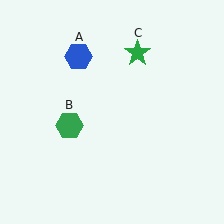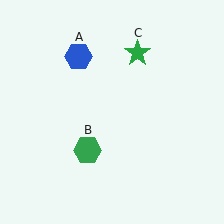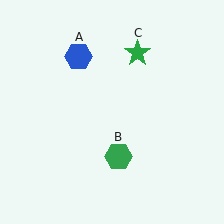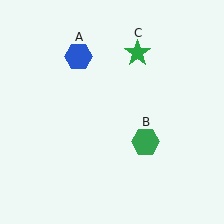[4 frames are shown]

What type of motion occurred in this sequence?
The green hexagon (object B) rotated counterclockwise around the center of the scene.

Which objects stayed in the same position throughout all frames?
Blue hexagon (object A) and green star (object C) remained stationary.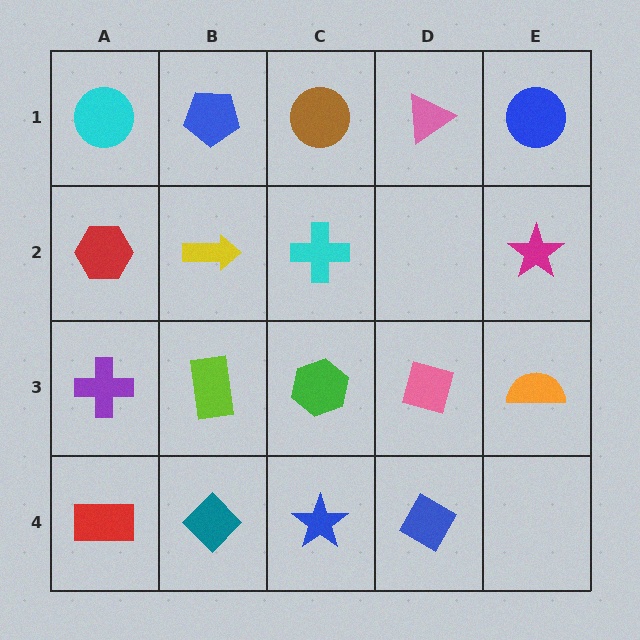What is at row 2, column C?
A cyan cross.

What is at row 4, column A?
A red rectangle.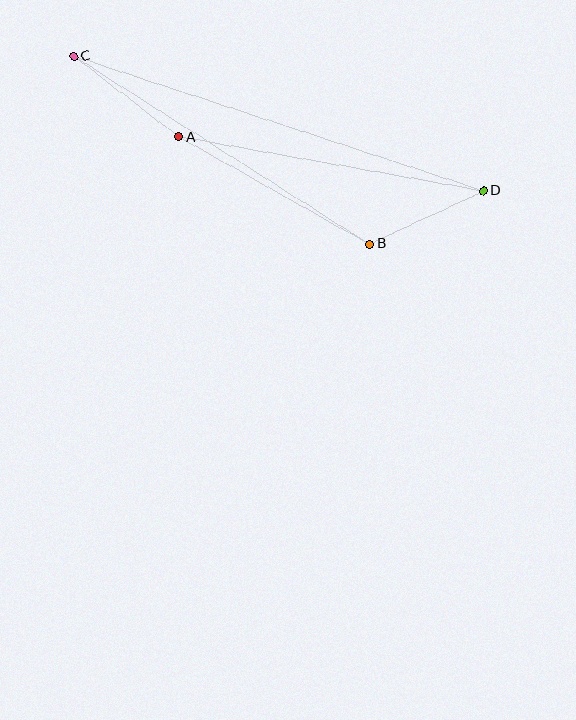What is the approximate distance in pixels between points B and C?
The distance between B and C is approximately 350 pixels.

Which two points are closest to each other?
Points B and D are closest to each other.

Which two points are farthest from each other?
Points C and D are farthest from each other.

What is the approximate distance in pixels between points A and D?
The distance between A and D is approximately 310 pixels.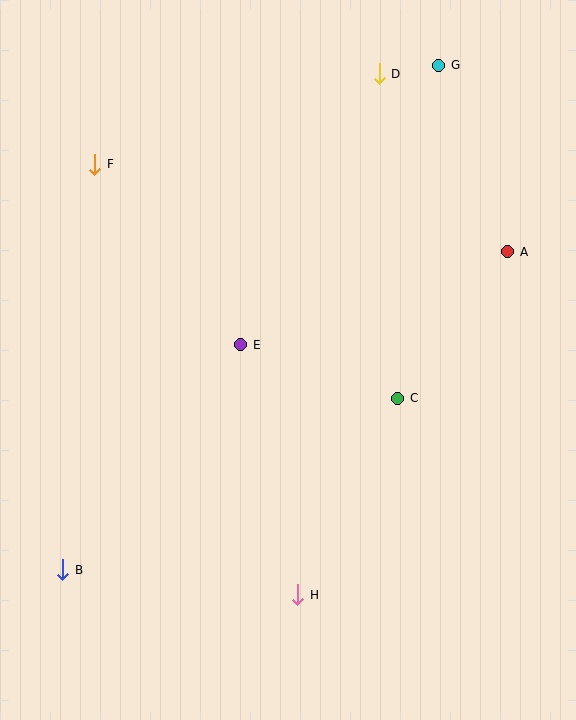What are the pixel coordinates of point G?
Point G is at (439, 65).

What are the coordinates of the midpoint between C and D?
The midpoint between C and D is at (388, 236).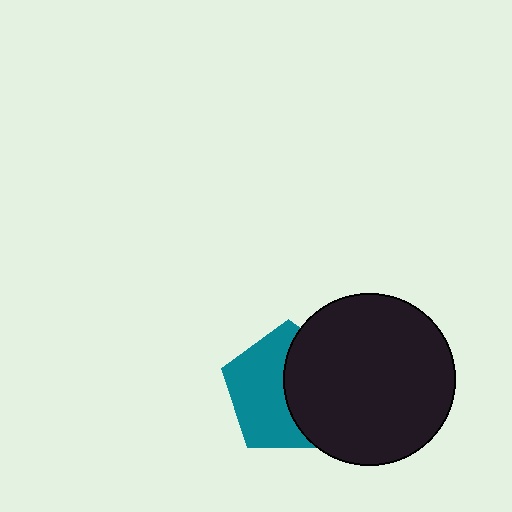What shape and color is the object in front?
The object in front is a black circle.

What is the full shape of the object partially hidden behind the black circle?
The partially hidden object is a teal pentagon.